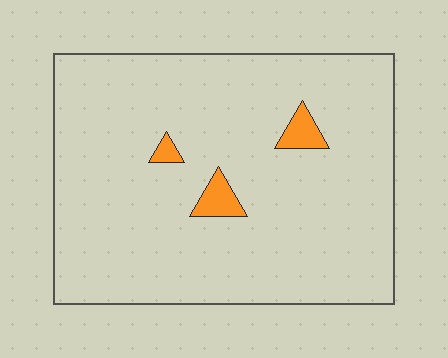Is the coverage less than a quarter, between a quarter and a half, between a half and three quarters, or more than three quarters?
Less than a quarter.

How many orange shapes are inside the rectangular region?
3.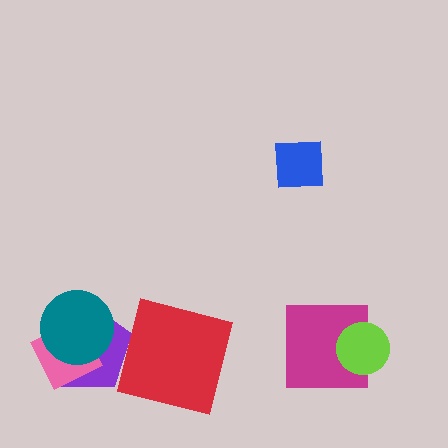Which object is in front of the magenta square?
The lime circle is in front of the magenta square.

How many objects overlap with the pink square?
2 objects overlap with the pink square.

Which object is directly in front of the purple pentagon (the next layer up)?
The pink square is directly in front of the purple pentagon.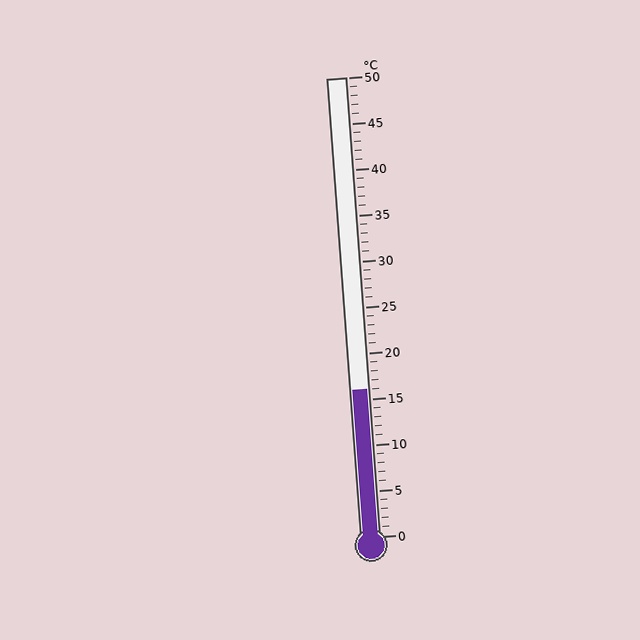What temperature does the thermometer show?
The thermometer shows approximately 16°C.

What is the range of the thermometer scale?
The thermometer scale ranges from 0°C to 50°C.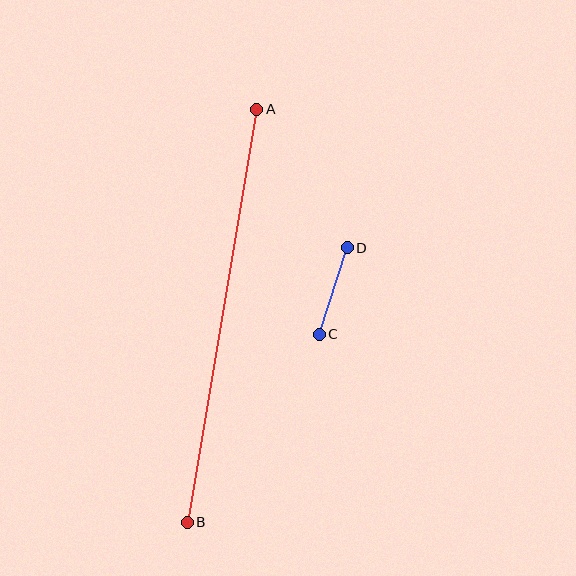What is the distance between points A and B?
The distance is approximately 419 pixels.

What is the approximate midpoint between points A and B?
The midpoint is at approximately (222, 316) pixels.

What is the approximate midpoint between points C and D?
The midpoint is at approximately (333, 291) pixels.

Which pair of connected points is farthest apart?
Points A and B are farthest apart.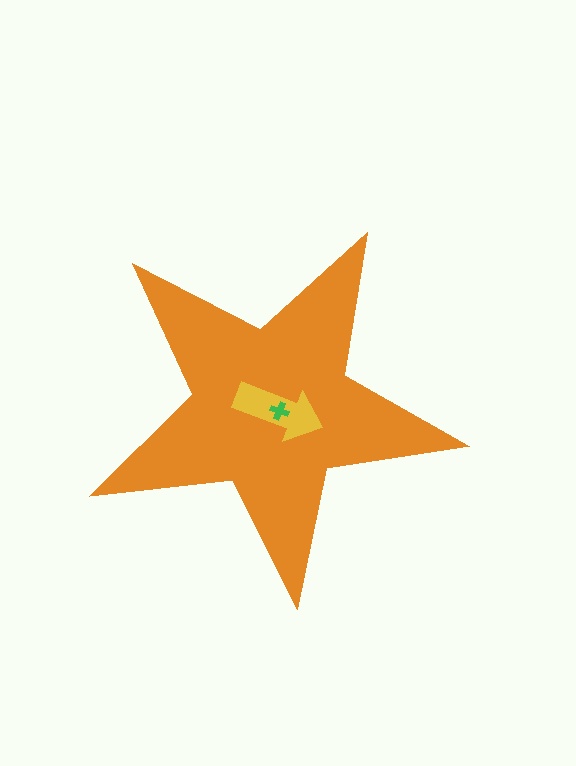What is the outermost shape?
The orange star.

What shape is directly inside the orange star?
The yellow arrow.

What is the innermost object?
The green cross.